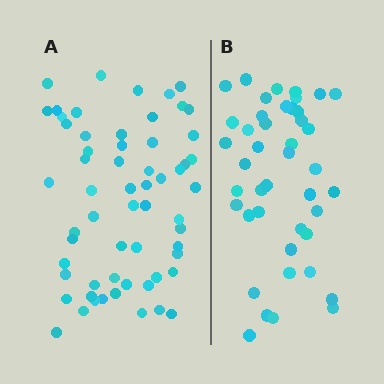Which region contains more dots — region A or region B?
Region A (the left region) has more dots.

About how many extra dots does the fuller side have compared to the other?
Region A has approximately 15 more dots than region B.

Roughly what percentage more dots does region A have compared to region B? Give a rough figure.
About 40% more.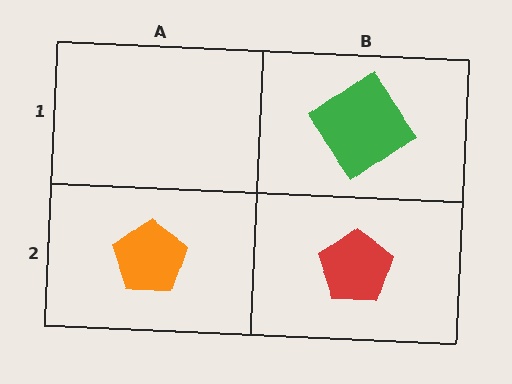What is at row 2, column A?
An orange pentagon.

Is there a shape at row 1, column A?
No, that cell is empty.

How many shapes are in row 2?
2 shapes.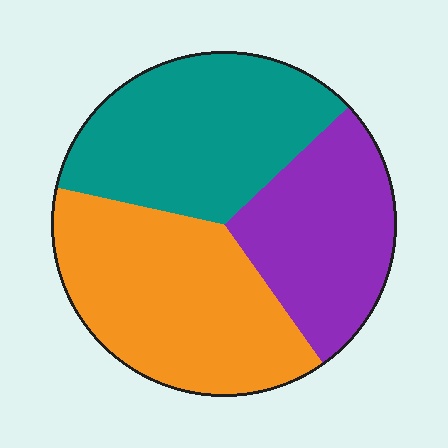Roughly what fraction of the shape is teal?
Teal covers around 35% of the shape.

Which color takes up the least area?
Purple, at roughly 25%.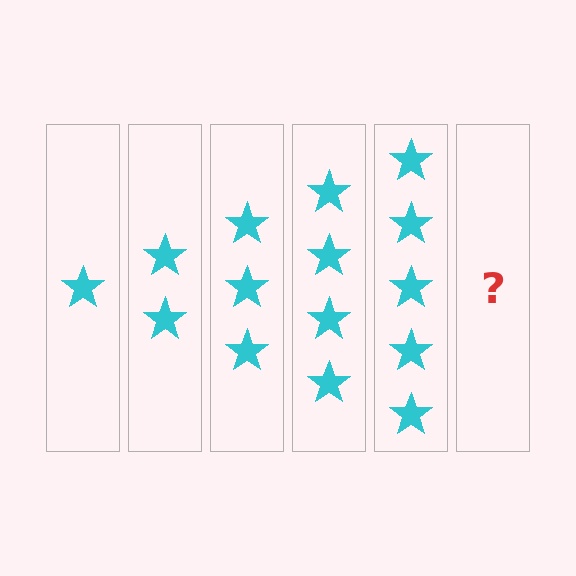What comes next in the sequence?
The next element should be 6 stars.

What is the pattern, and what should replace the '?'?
The pattern is that each step adds one more star. The '?' should be 6 stars.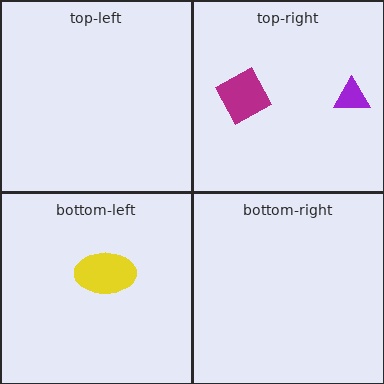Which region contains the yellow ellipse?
The bottom-left region.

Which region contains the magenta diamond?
The top-right region.